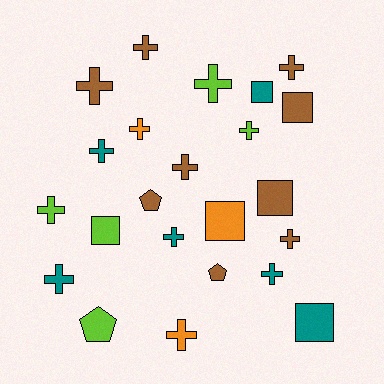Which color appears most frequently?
Brown, with 9 objects.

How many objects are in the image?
There are 23 objects.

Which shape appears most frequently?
Cross, with 14 objects.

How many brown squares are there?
There are 2 brown squares.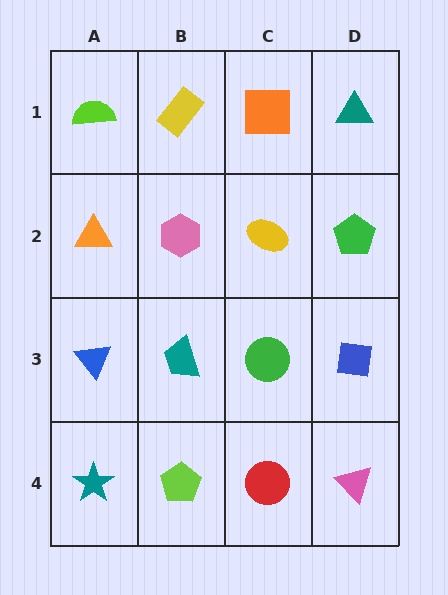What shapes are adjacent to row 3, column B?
A pink hexagon (row 2, column B), a lime pentagon (row 4, column B), a blue triangle (row 3, column A), a green circle (row 3, column C).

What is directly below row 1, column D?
A green pentagon.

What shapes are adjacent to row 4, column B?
A teal trapezoid (row 3, column B), a teal star (row 4, column A), a red circle (row 4, column C).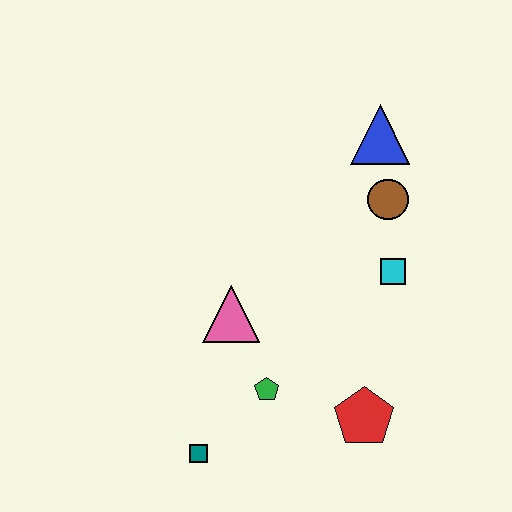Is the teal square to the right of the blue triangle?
No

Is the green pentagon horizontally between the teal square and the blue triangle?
Yes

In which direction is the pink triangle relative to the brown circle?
The pink triangle is to the left of the brown circle.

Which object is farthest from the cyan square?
The teal square is farthest from the cyan square.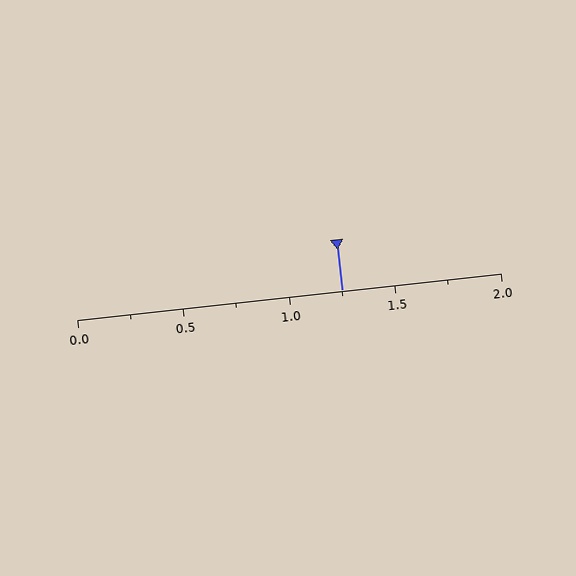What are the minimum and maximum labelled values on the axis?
The axis runs from 0.0 to 2.0.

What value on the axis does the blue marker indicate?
The marker indicates approximately 1.25.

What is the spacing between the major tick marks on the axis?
The major ticks are spaced 0.5 apart.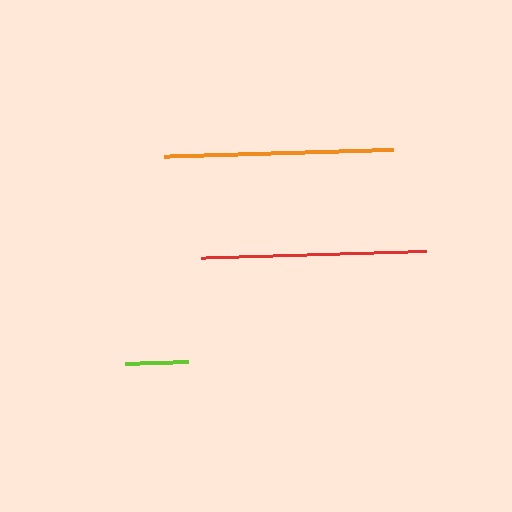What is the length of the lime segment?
The lime segment is approximately 63 pixels long.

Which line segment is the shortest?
The lime line is the shortest at approximately 63 pixels.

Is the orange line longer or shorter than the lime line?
The orange line is longer than the lime line.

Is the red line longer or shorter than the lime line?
The red line is longer than the lime line.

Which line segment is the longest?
The orange line is the longest at approximately 229 pixels.